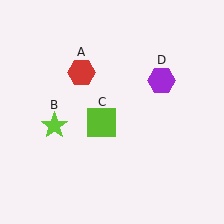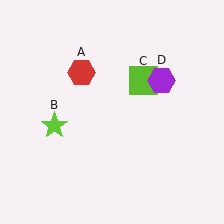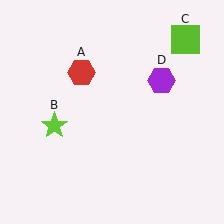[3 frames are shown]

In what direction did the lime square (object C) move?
The lime square (object C) moved up and to the right.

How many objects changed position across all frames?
1 object changed position: lime square (object C).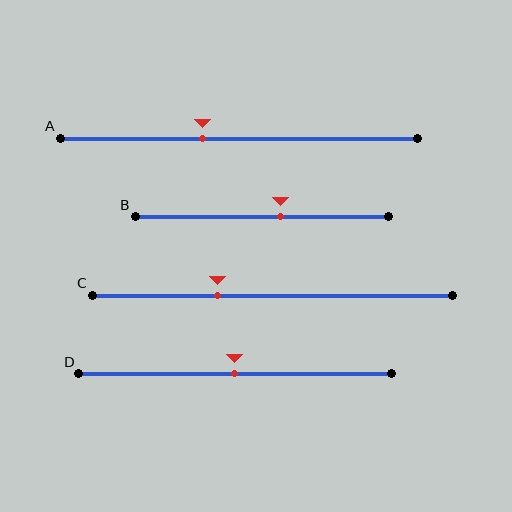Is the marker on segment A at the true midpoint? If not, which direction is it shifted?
No, the marker on segment A is shifted to the left by about 10% of the segment length.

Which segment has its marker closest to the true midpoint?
Segment D has its marker closest to the true midpoint.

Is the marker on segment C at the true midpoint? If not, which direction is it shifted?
No, the marker on segment C is shifted to the left by about 15% of the segment length.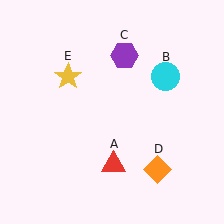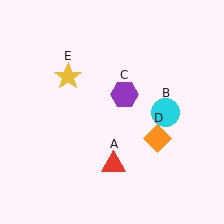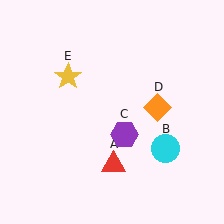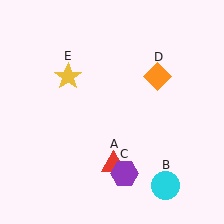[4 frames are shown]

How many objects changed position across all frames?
3 objects changed position: cyan circle (object B), purple hexagon (object C), orange diamond (object D).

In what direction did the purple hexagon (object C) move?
The purple hexagon (object C) moved down.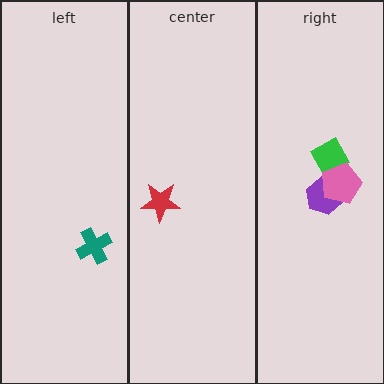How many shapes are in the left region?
1.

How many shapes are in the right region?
3.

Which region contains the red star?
The center region.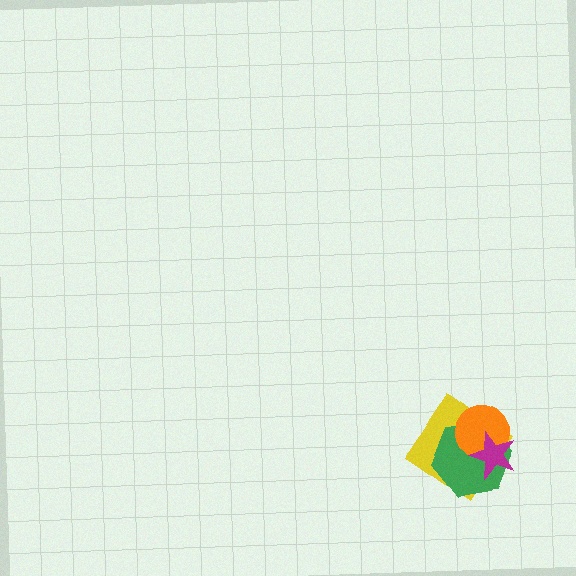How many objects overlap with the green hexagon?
3 objects overlap with the green hexagon.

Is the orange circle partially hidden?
Yes, it is partially covered by another shape.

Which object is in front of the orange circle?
The magenta star is in front of the orange circle.